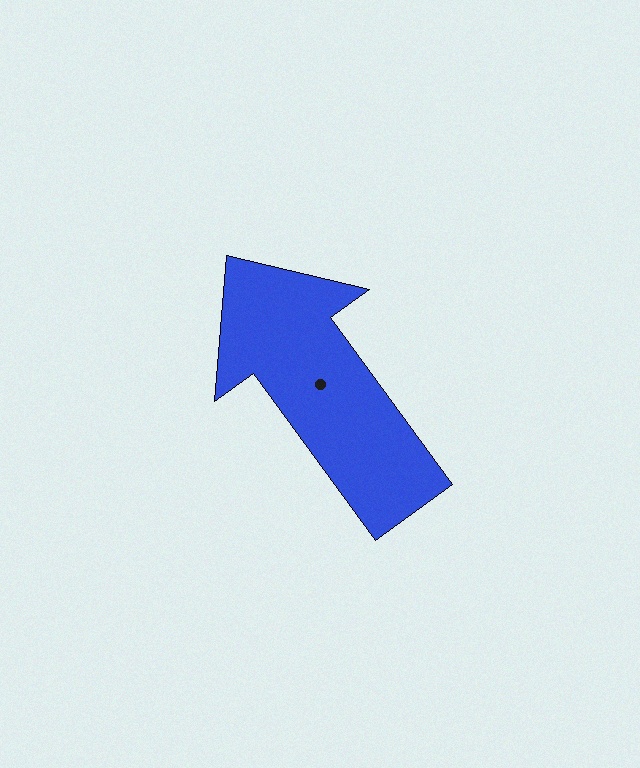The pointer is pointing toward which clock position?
Roughly 11 o'clock.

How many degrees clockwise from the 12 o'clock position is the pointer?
Approximately 324 degrees.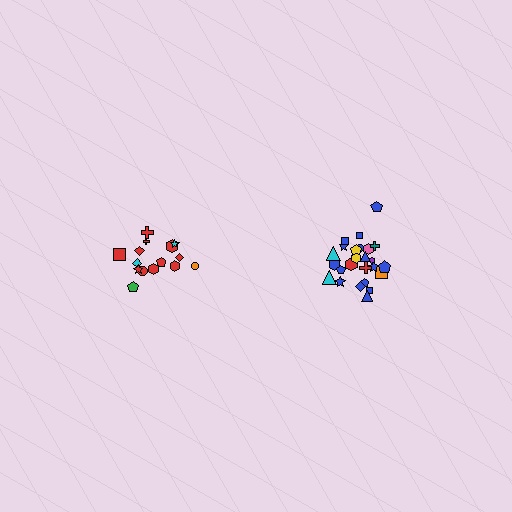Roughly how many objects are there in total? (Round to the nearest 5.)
Roughly 40 objects in total.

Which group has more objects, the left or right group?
The right group.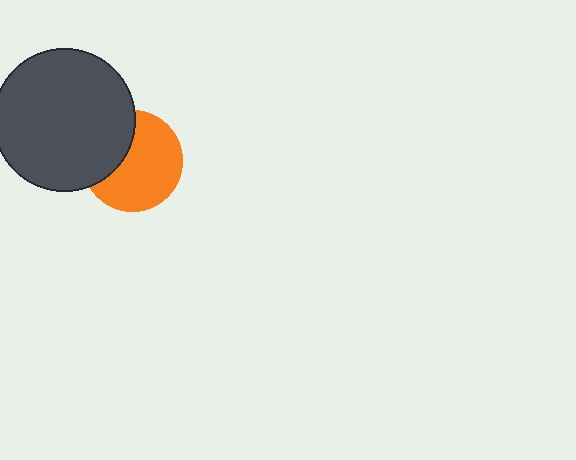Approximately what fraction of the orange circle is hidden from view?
Roughly 33% of the orange circle is hidden behind the dark gray circle.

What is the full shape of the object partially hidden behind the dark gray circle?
The partially hidden object is an orange circle.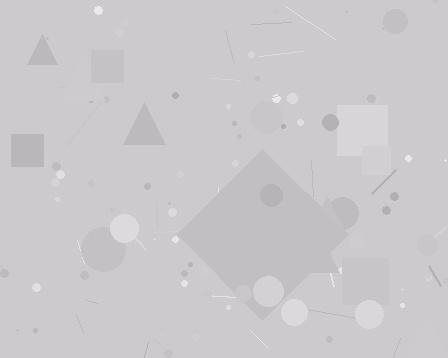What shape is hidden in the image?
A diamond is hidden in the image.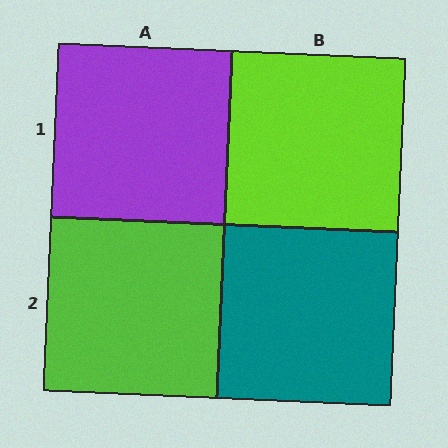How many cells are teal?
1 cell is teal.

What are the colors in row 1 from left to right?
Purple, lime.